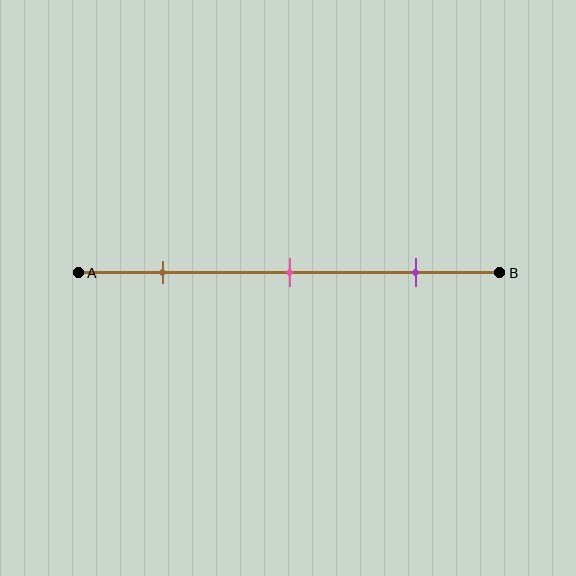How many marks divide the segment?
There are 3 marks dividing the segment.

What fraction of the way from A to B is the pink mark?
The pink mark is approximately 50% (0.5) of the way from A to B.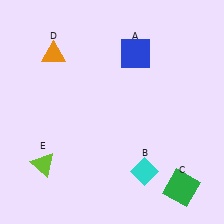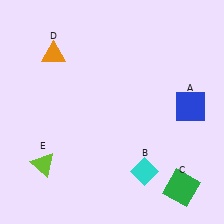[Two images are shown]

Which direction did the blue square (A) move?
The blue square (A) moved right.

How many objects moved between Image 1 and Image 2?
1 object moved between the two images.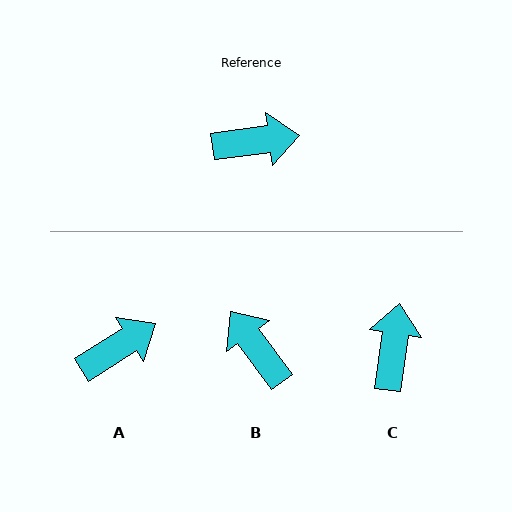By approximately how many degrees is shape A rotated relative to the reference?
Approximately 25 degrees counter-clockwise.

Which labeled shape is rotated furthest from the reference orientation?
B, about 119 degrees away.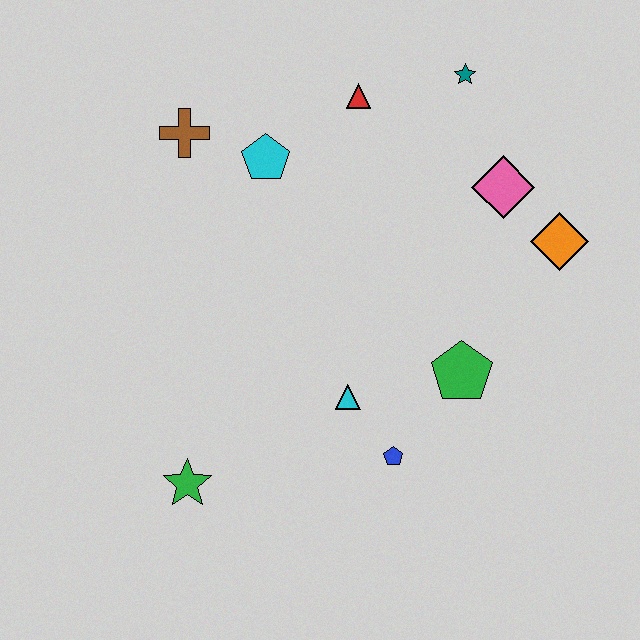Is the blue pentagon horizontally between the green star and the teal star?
Yes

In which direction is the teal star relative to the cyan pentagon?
The teal star is to the right of the cyan pentagon.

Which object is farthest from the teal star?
The green star is farthest from the teal star.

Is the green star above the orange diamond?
No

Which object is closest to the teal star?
The red triangle is closest to the teal star.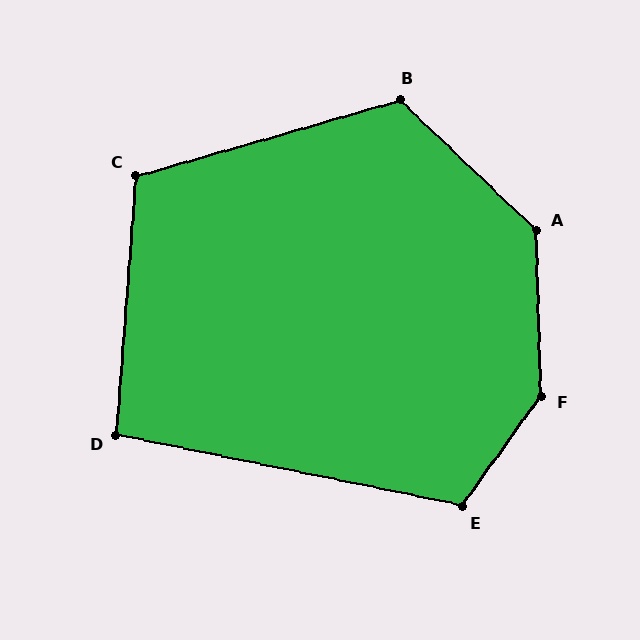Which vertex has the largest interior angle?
F, at approximately 142 degrees.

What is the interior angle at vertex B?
Approximately 120 degrees (obtuse).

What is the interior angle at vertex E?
Approximately 114 degrees (obtuse).